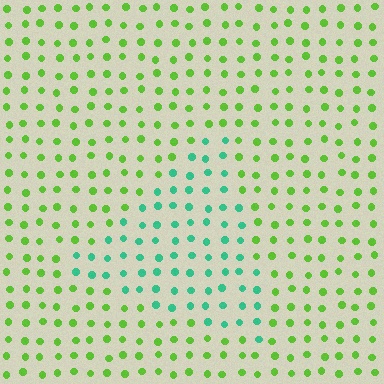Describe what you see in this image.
The image is filled with small lime elements in a uniform arrangement. A triangle-shaped region is visible where the elements are tinted to a slightly different hue, forming a subtle color boundary.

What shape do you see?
I see a triangle.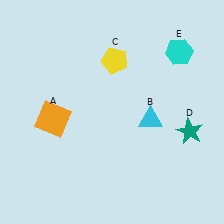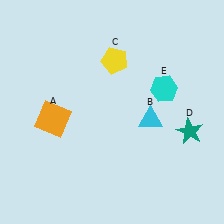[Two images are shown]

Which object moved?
The cyan hexagon (E) moved down.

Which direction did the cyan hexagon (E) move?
The cyan hexagon (E) moved down.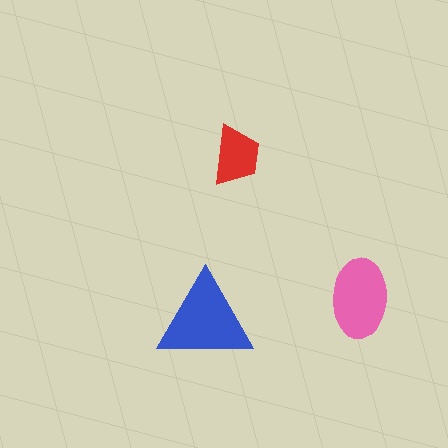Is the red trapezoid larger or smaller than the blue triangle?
Smaller.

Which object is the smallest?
The red trapezoid.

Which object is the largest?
The blue triangle.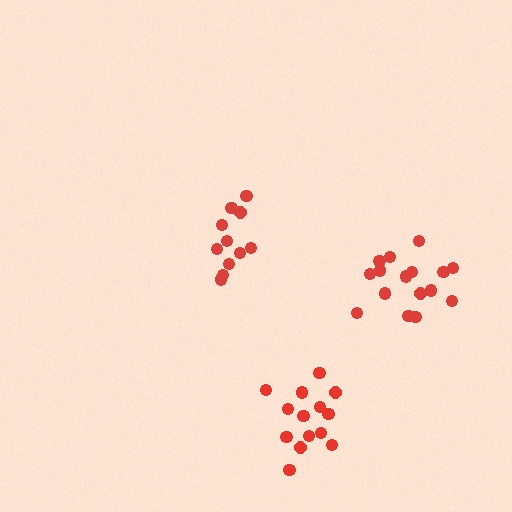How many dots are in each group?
Group 1: 11 dots, Group 2: 14 dots, Group 3: 16 dots (41 total).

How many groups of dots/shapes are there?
There are 3 groups.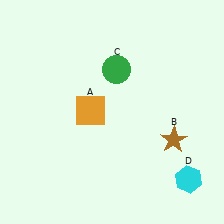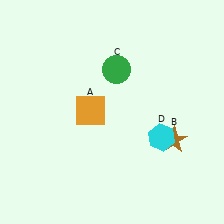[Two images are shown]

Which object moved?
The cyan hexagon (D) moved up.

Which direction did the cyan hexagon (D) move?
The cyan hexagon (D) moved up.